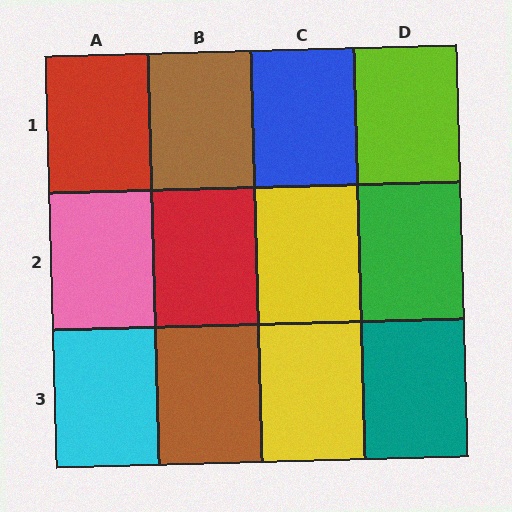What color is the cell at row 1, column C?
Blue.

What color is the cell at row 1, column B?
Brown.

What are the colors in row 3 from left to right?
Cyan, brown, yellow, teal.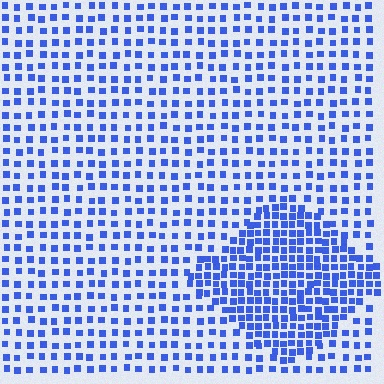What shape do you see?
I see a diamond.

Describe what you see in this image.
The image contains small blue elements arranged at two different densities. A diamond-shaped region is visible where the elements are more densely packed than the surrounding area.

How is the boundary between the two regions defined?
The boundary is defined by a change in element density (approximately 2.0x ratio). All elements are the same color, size, and shape.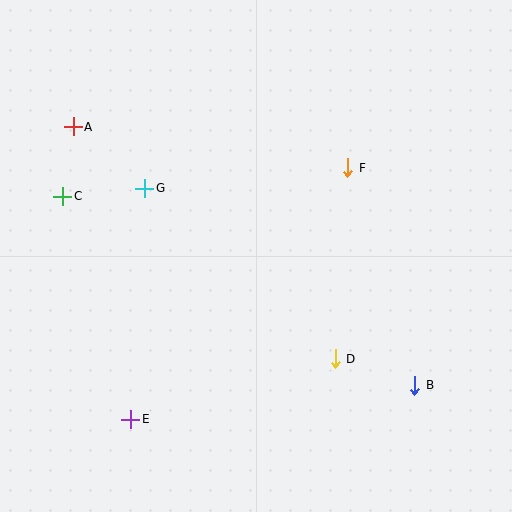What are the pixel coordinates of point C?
Point C is at (63, 196).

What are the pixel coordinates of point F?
Point F is at (348, 168).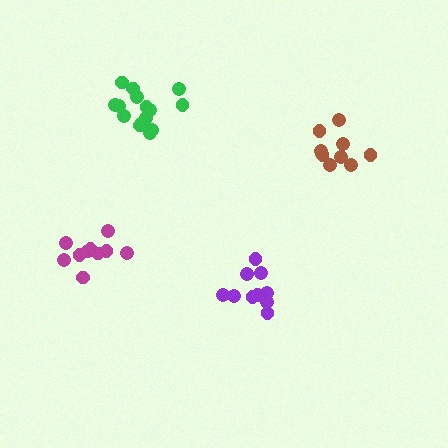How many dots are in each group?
Group 1: 10 dots, Group 2: 10 dots, Group 3: 15 dots, Group 4: 10 dots (45 total).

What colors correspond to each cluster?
The clusters are colored: magenta, purple, green, brown.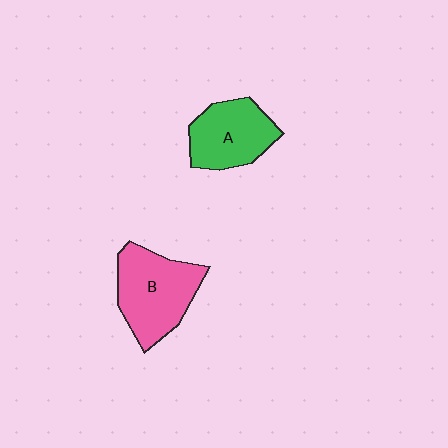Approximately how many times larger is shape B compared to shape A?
Approximately 1.2 times.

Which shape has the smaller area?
Shape A (green).